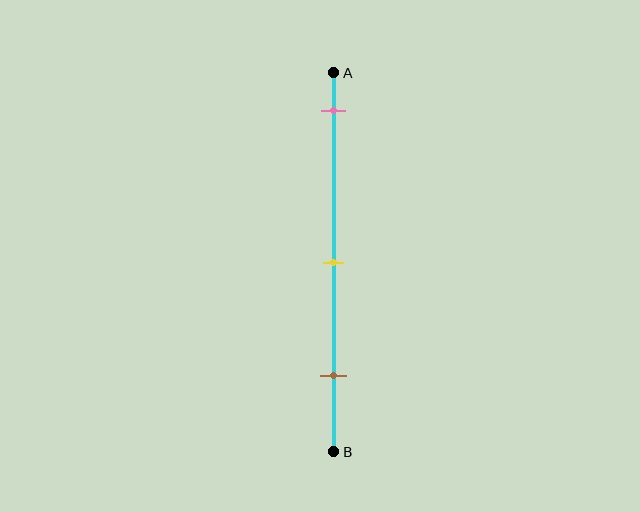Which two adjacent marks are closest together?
The yellow and brown marks are the closest adjacent pair.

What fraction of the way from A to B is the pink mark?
The pink mark is approximately 10% (0.1) of the way from A to B.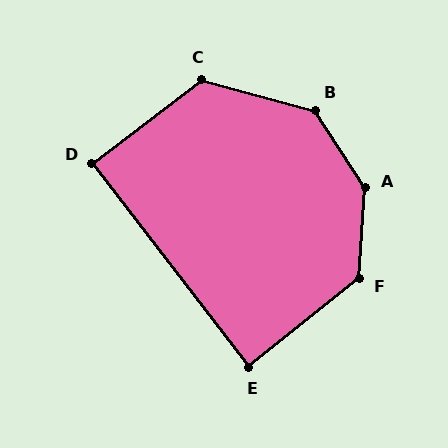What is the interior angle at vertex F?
Approximately 133 degrees (obtuse).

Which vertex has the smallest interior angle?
E, at approximately 89 degrees.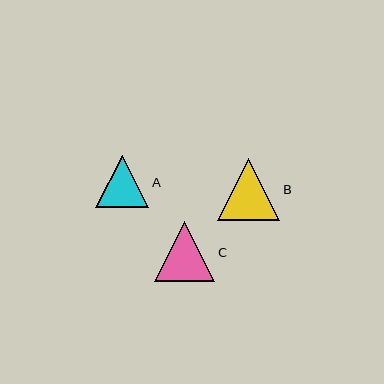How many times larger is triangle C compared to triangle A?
Triangle C is approximately 1.1 times the size of triangle A.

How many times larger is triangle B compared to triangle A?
Triangle B is approximately 1.2 times the size of triangle A.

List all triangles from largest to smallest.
From largest to smallest: B, C, A.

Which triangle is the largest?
Triangle B is the largest with a size of approximately 62 pixels.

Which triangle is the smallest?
Triangle A is the smallest with a size of approximately 53 pixels.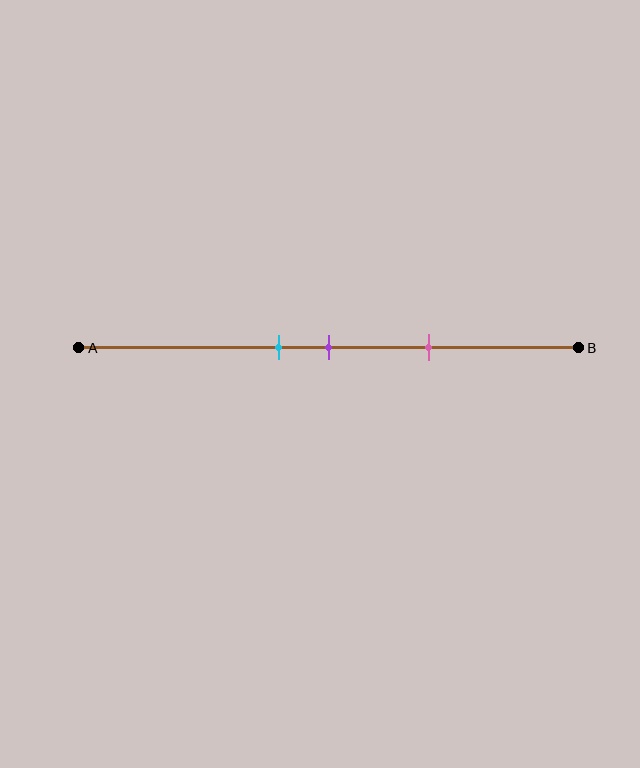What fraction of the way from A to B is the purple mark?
The purple mark is approximately 50% (0.5) of the way from A to B.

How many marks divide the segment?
There are 3 marks dividing the segment.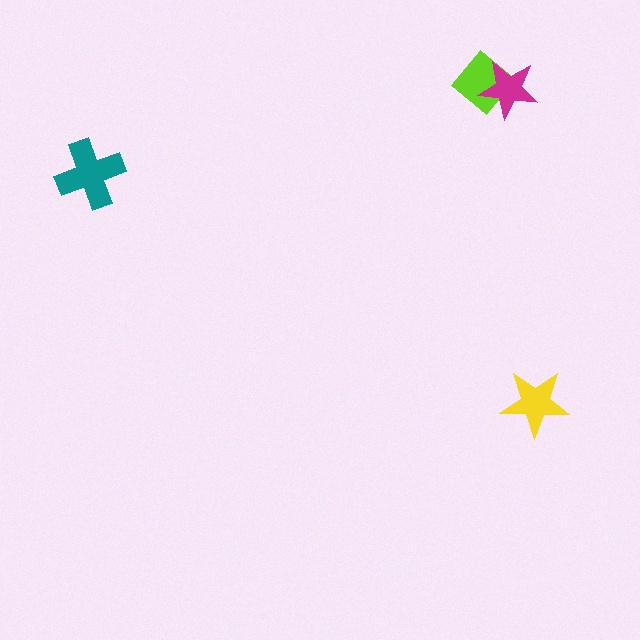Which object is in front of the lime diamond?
The magenta star is in front of the lime diamond.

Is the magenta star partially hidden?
No, no other shape covers it.